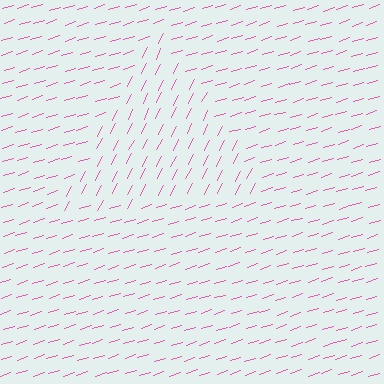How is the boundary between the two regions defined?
The boundary is defined purely by a change in line orientation (approximately 45 degrees difference). All lines are the same color and thickness.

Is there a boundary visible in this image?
Yes, there is a texture boundary formed by a change in line orientation.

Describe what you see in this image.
The image is filled with small pink line segments. A triangle region in the image has lines oriented differently from the surrounding lines, creating a visible texture boundary.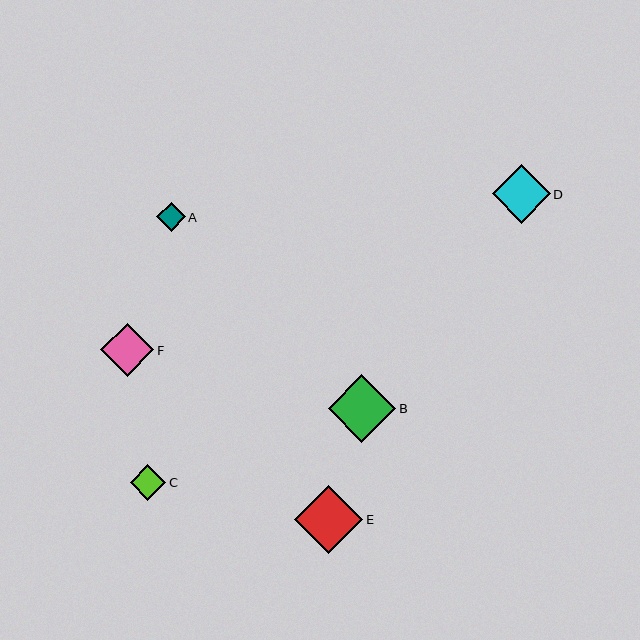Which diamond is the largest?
Diamond E is the largest with a size of approximately 68 pixels.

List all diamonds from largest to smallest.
From largest to smallest: E, B, D, F, C, A.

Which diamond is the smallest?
Diamond A is the smallest with a size of approximately 28 pixels.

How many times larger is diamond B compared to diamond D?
Diamond B is approximately 1.2 times the size of diamond D.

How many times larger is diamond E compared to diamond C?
Diamond E is approximately 1.9 times the size of diamond C.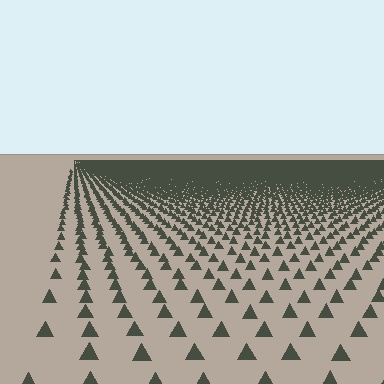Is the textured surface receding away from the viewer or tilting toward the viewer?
The surface is receding away from the viewer. Texture elements get smaller and denser toward the top.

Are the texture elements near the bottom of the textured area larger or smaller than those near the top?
Larger. Near the bottom, elements are closer to the viewer and appear at a bigger on-screen size.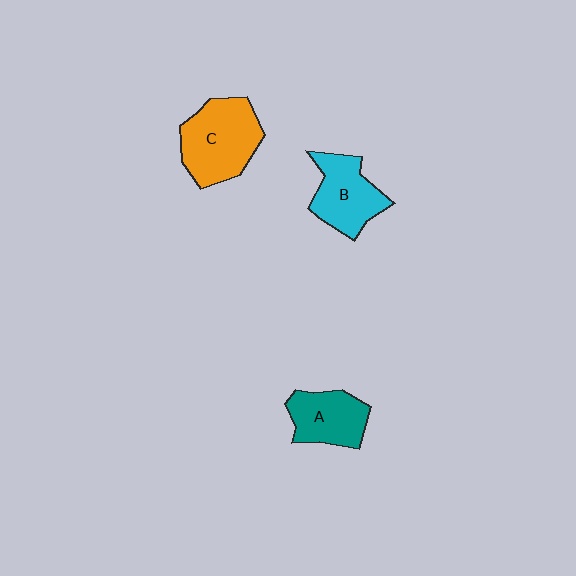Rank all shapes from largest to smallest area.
From largest to smallest: C (orange), B (cyan), A (teal).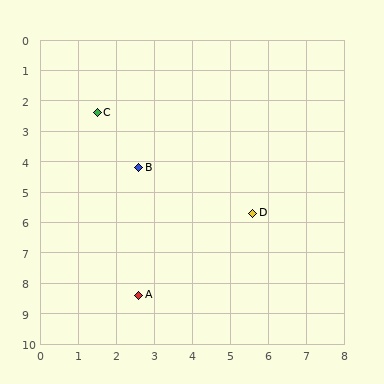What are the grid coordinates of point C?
Point C is at approximately (1.5, 2.4).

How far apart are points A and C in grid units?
Points A and C are about 6.1 grid units apart.